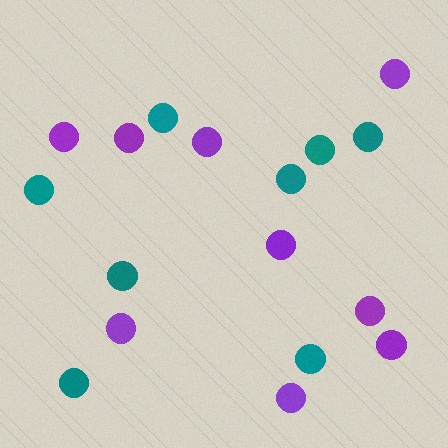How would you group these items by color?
There are 2 groups: one group of teal circles (8) and one group of purple circles (9).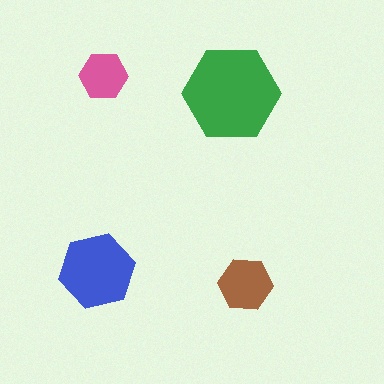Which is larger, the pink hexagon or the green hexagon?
The green one.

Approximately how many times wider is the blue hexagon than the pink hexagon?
About 1.5 times wider.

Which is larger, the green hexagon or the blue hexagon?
The green one.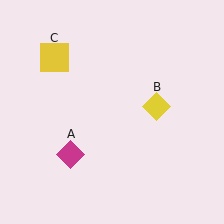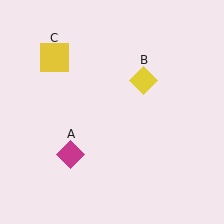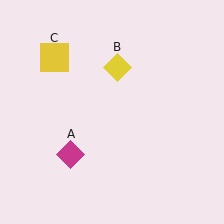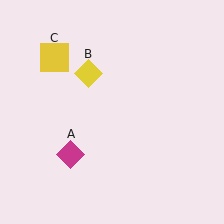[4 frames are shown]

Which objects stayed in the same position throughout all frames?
Magenta diamond (object A) and yellow square (object C) remained stationary.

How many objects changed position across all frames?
1 object changed position: yellow diamond (object B).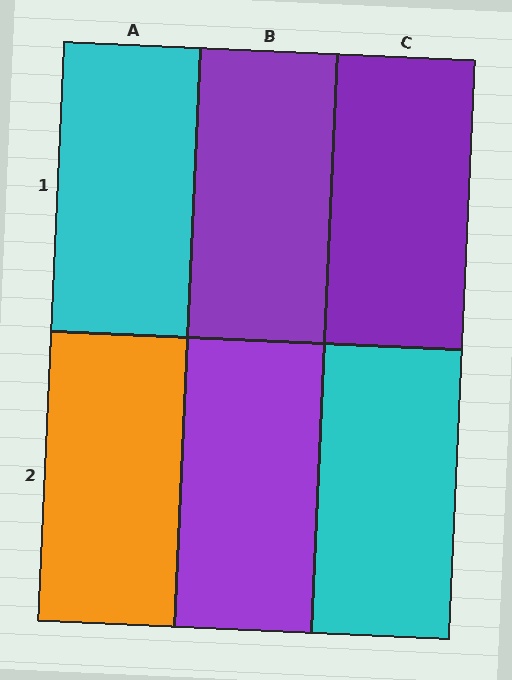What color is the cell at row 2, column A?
Orange.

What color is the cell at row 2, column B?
Purple.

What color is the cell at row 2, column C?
Cyan.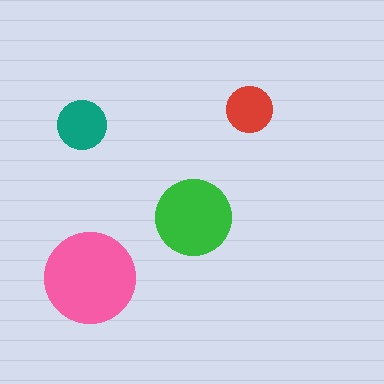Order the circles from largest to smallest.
the pink one, the green one, the teal one, the red one.